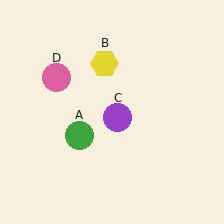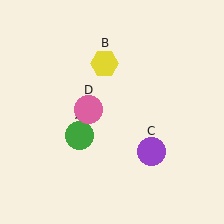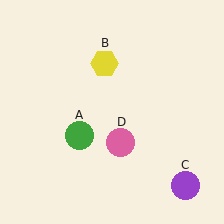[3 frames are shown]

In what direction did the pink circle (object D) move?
The pink circle (object D) moved down and to the right.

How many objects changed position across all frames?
2 objects changed position: purple circle (object C), pink circle (object D).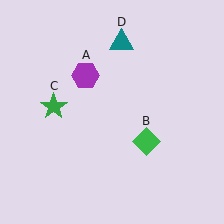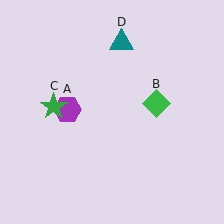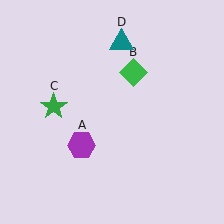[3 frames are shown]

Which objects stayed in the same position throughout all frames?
Green star (object C) and teal triangle (object D) remained stationary.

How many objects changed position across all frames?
2 objects changed position: purple hexagon (object A), green diamond (object B).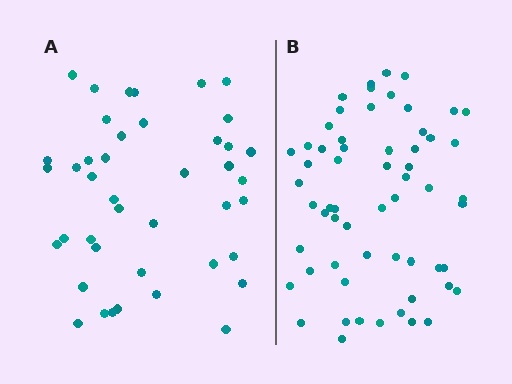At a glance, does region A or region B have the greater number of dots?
Region B (the right region) has more dots.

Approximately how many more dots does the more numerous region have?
Region B has approximately 20 more dots than region A.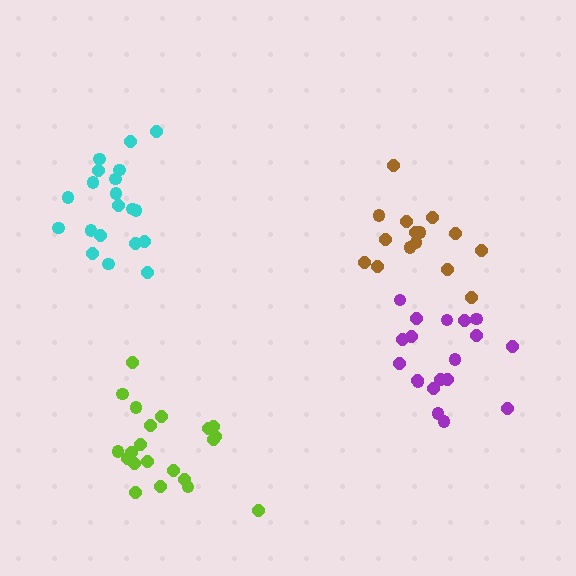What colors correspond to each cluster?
The clusters are colored: lime, cyan, purple, brown.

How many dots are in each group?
Group 1: 21 dots, Group 2: 20 dots, Group 3: 19 dots, Group 4: 15 dots (75 total).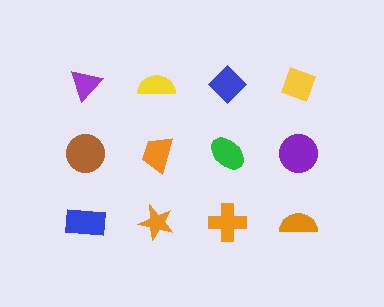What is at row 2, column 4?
A purple circle.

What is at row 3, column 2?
An orange star.